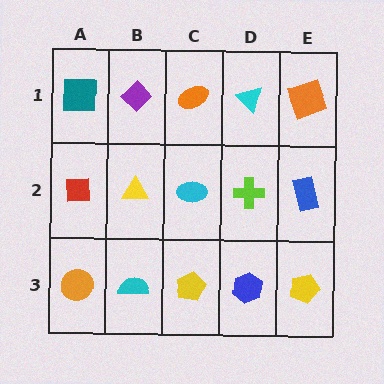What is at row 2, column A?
A red square.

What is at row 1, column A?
A teal square.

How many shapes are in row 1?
5 shapes.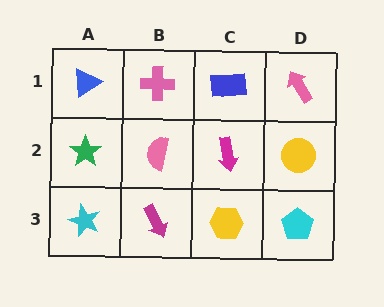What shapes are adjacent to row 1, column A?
A green star (row 2, column A), a pink cross (row 1, column B).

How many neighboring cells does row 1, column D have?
2.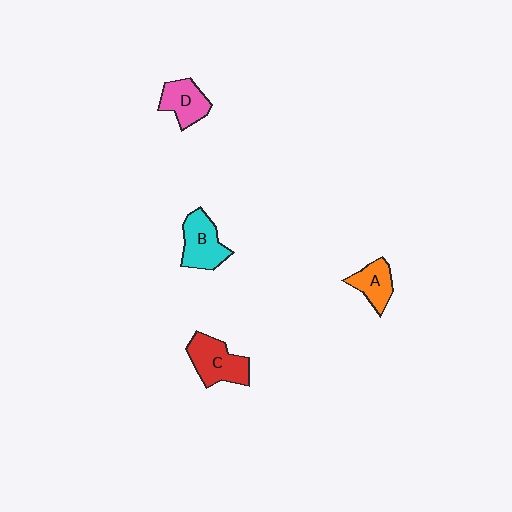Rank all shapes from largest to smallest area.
From largest to smallest: C (red), B (cyan), D (pink), A (orange).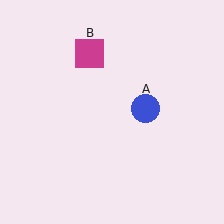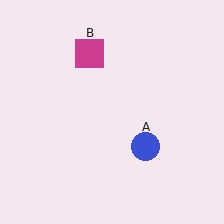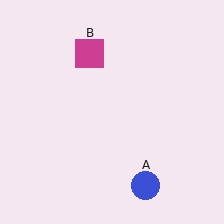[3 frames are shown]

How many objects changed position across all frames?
1 object changed position: blue circle (object A).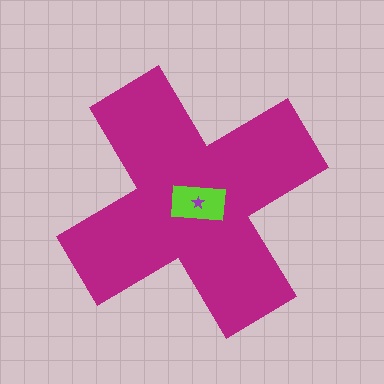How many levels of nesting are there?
3.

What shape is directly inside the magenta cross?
The lime rectangle.